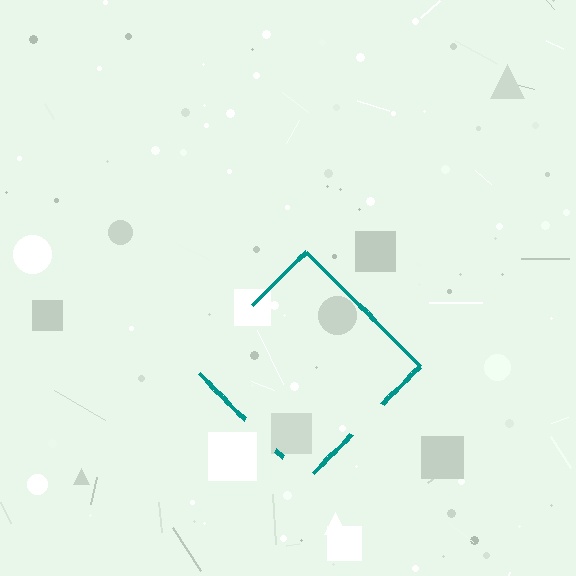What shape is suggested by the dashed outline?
The dashed outline suggests a diamond.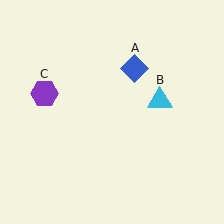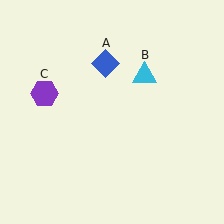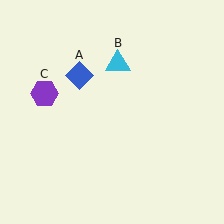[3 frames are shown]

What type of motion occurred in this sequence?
The blue diamond (object A), cyan triangle (object B) rotated counterclockwise around the center of the scene.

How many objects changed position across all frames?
2 objects changed position: blue diamond (object A), cyan triangle (object B).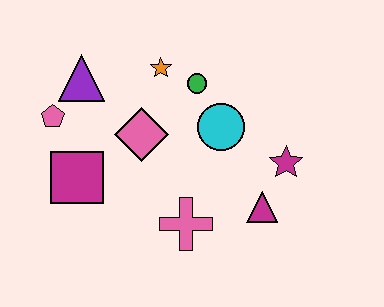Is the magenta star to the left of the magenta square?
No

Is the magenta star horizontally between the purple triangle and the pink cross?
No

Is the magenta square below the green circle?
Yes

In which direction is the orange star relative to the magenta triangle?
The orange star is above the magenta triangle.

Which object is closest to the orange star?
The green circle is closest to the orange star.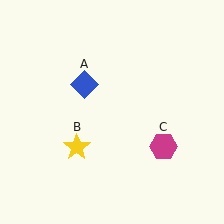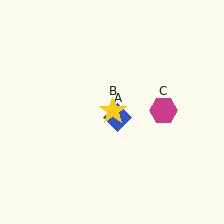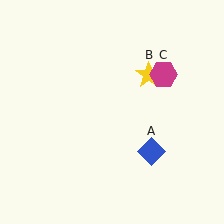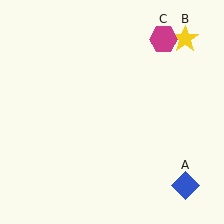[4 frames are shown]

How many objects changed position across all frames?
3 objects changed position: blue diamond (object A), yellow star (object B), magenta hexagon (object C).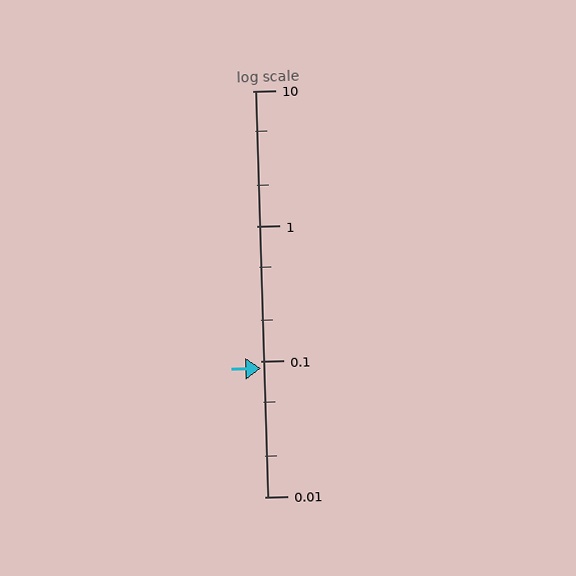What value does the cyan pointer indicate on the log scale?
The pointer indicates approximately 0.089.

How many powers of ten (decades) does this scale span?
The scale spans 3 decades, from 0.01 to 10.